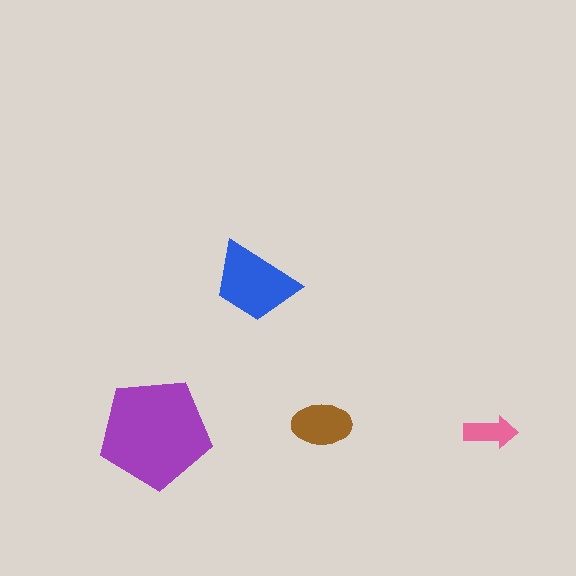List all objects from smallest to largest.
The pink arrow, the brown ellipse, the blue trapezoid, the purple pentagon.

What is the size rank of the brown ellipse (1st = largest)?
3rd.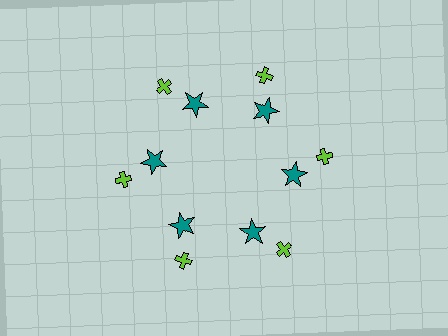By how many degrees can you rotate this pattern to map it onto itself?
The pattern maps onto itself every 60 degrees of rotation.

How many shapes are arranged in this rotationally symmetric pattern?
There are 12 shapes, arranged in 6 groups of 2.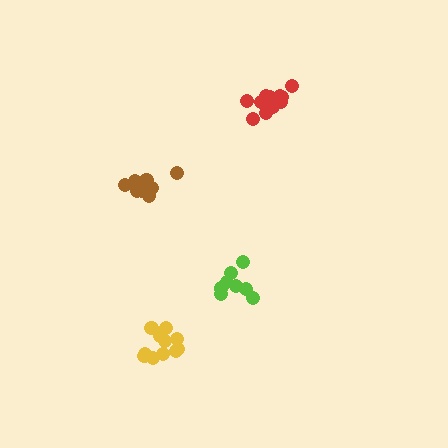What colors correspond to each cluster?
The clusters are colored: red, lime, brown, yellow.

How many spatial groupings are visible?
There are 4 spatial groupings.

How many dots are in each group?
Group 1: 11 dots, Group 2: 8 dots, Group 3: 8 dots, Group 4: 11 dots (38 total).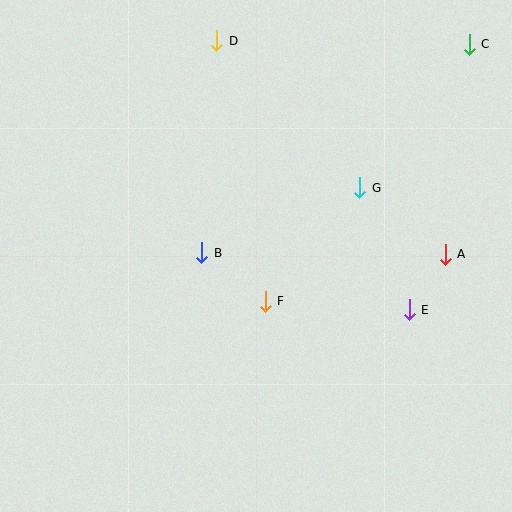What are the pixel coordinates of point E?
Point E is at (409, 310).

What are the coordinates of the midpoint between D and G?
The midpoint between D and G is at (288, 114).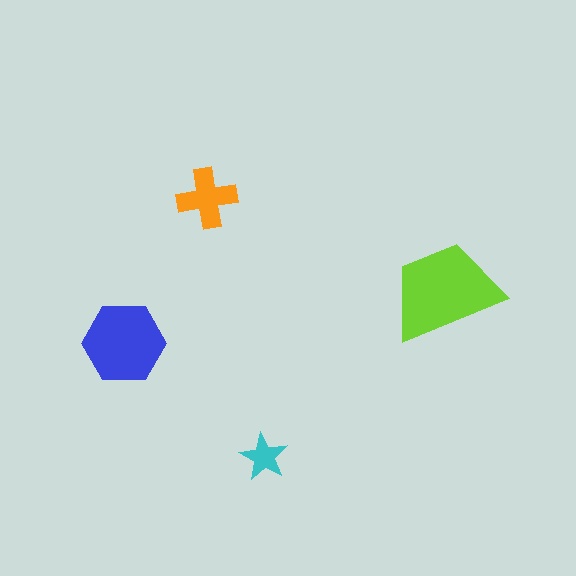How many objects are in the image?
There are 4 objects in the image.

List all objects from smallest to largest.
The cyan star, the orange cross, the blue hexagon, the lime trapezoid.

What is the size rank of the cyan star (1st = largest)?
4th.